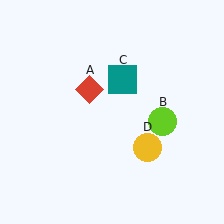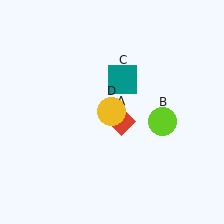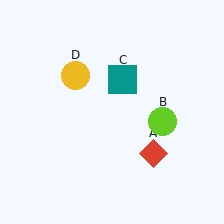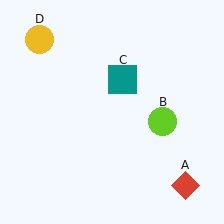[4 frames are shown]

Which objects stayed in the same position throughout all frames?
Lime circle (object B) and teal square (object C) remained stationary.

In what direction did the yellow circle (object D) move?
The yellow circle (object D) moved up and to the left.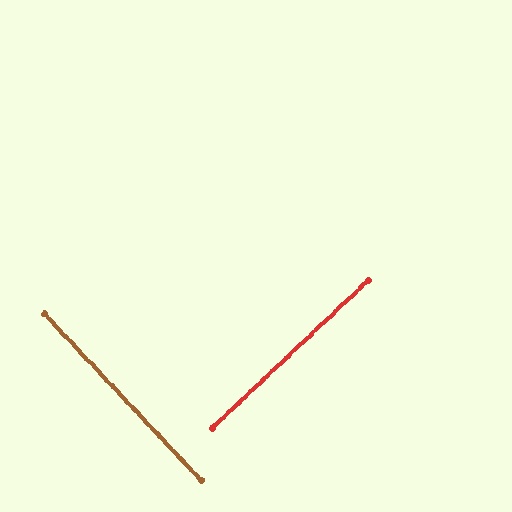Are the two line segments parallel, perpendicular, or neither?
Perpendicular — they meet at approximately 90°.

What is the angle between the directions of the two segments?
Approximately 90 degrees.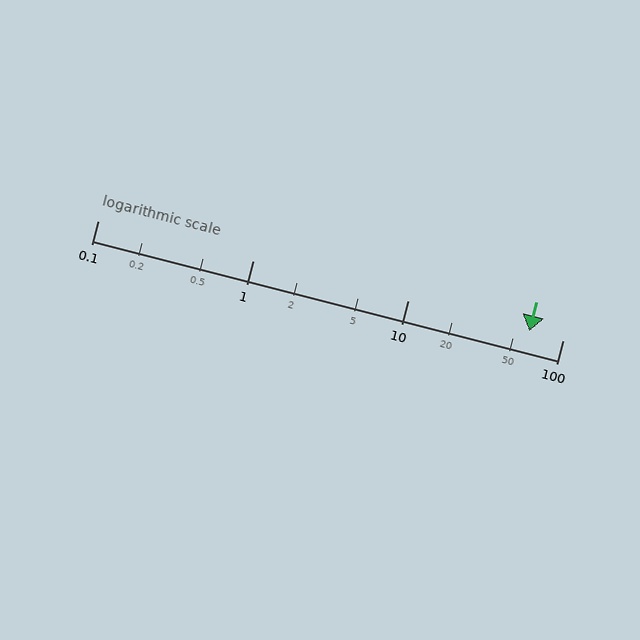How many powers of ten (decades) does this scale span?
The scale spans 3 decades, from 0.1 to 100.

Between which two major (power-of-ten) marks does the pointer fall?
The pointer is between 10 and 100.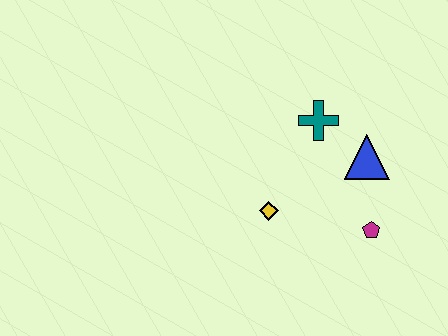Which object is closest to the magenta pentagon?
The blue triangle is closest to the magenta pentagon.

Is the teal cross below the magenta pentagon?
No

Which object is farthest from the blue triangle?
The yellow diamond is farthest from the blue triangle.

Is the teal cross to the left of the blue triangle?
Yes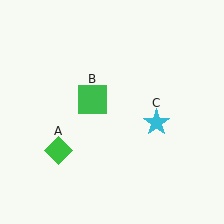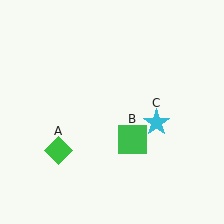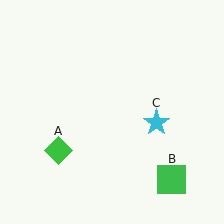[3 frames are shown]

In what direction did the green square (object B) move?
The green square (object B) moved down and to the right.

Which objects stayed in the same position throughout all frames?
Green diamond (object A) and cyan star (object C) remained stationary.